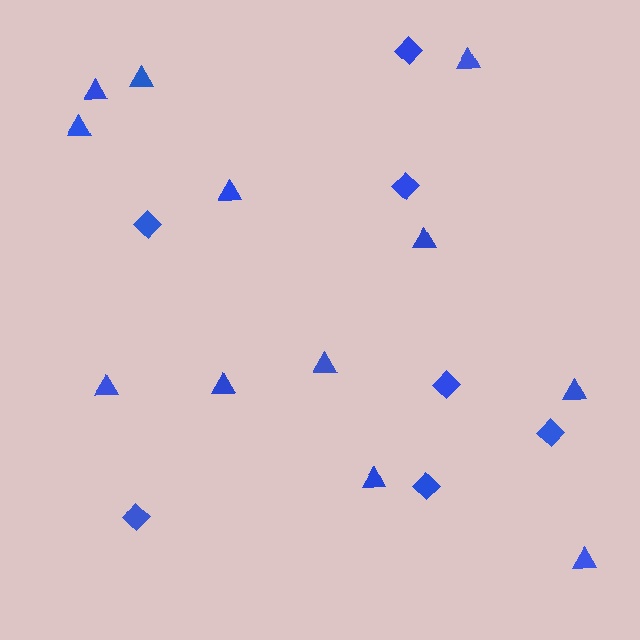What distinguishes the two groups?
There are 2 groups: one group of diamonds (7) and one group of triangles (12).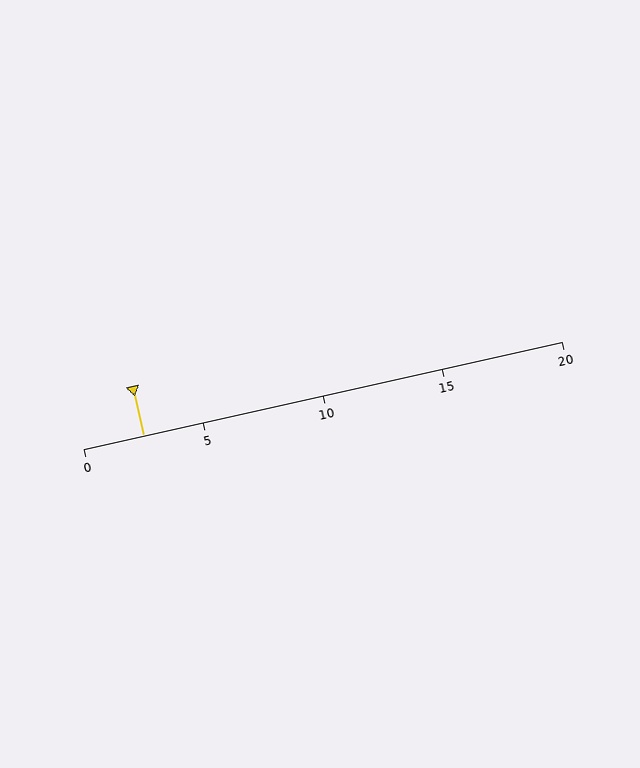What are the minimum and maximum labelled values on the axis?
The axis runs from 0 to 20.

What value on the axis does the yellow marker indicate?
The marker indicates approximately 2.5.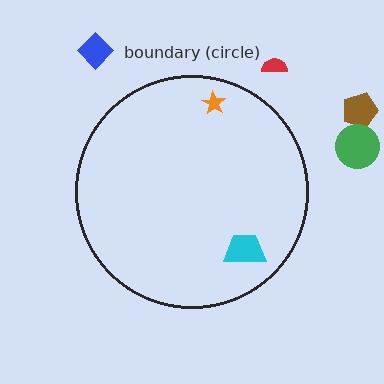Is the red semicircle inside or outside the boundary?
Outside.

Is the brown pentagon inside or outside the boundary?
Outside.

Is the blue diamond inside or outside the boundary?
Outside.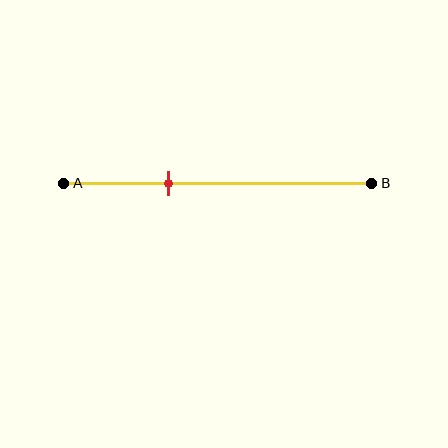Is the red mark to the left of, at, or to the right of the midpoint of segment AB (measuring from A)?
The red mark is to the left of the midpoint of segment AB.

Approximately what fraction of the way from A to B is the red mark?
The red mark is approximately 35% of the way from A to B.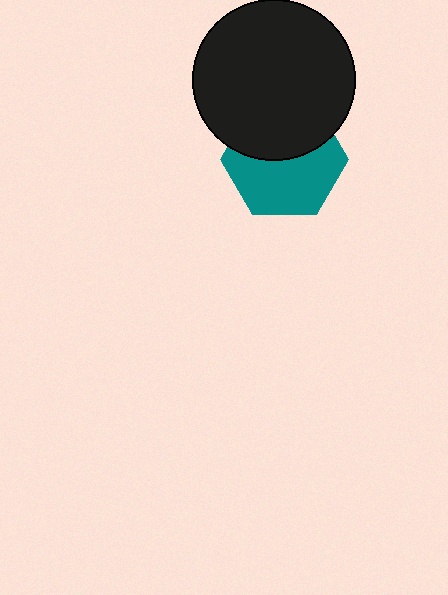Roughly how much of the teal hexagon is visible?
About half of it is visible (roughly 57%).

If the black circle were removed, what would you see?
You would see the complete teal hexagon.